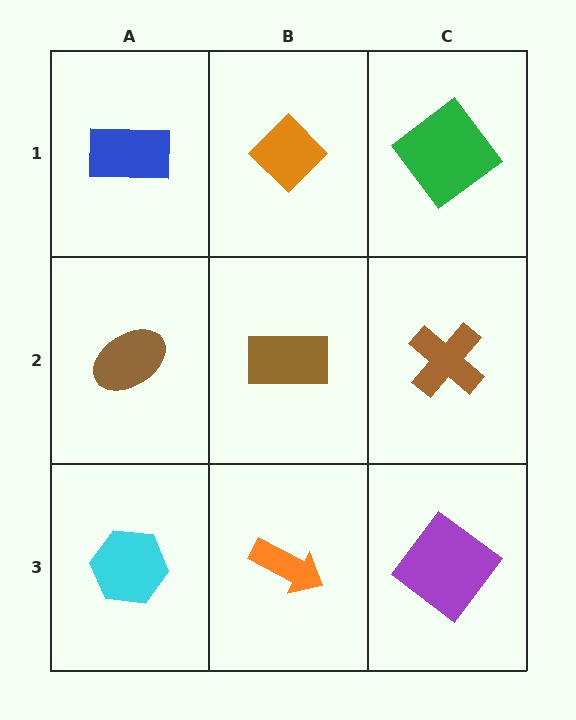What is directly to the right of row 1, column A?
An orange diamond.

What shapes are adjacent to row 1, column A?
A brown ellipse (row 2, column A), an orange diamond (row 1, column B).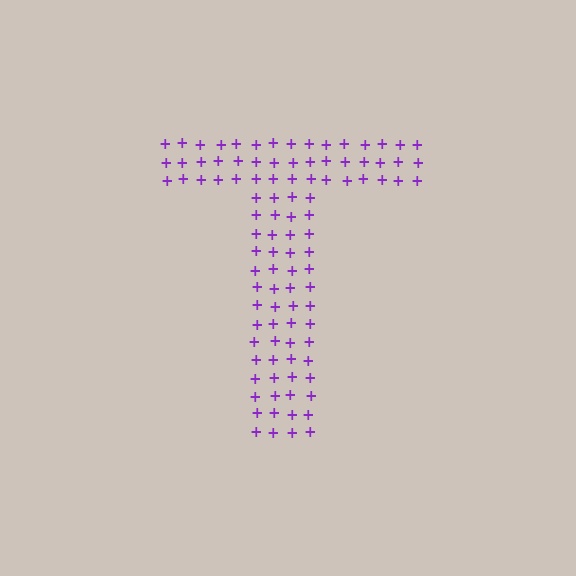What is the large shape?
The large shape is the letter T.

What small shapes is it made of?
It is made of small plus signs.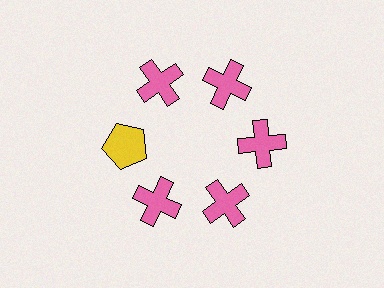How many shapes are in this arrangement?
There are 6 shapes arranged in a ring pattern.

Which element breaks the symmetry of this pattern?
The yellow pentagon at roughly the 9 o'clock position breaks the symmetry. All other shapes are pink crosses.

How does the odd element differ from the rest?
It differs in both color (yellow instead of pink) and shape (pentagon instead of cross).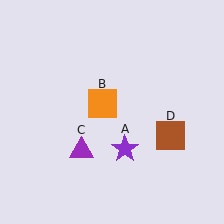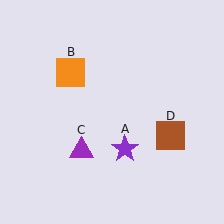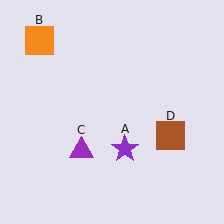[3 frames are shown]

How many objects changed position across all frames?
1 object changed position: orange square (object B).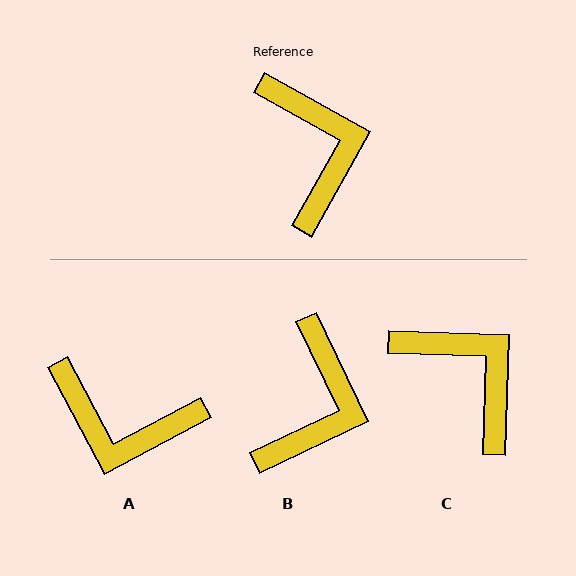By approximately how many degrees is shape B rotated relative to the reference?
Approximately 35 degrees clockwise.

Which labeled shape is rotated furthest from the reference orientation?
A, about 123 degrees away.